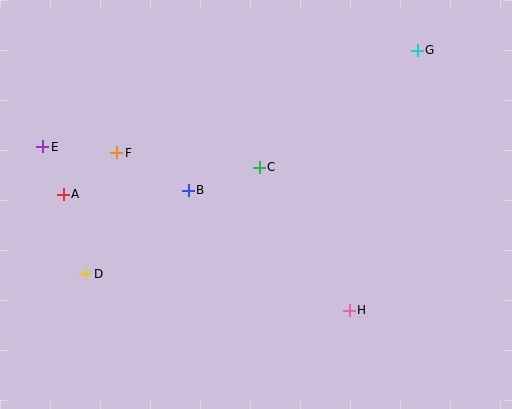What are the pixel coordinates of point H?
Point H is at (349, 310).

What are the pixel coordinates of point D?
Point D is at (86, 274).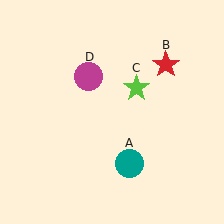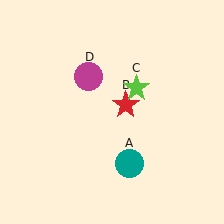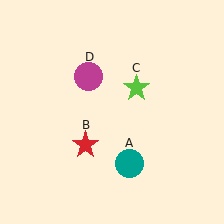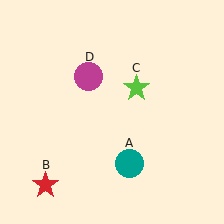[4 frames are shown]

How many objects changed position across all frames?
1 object changed position: red star (object B).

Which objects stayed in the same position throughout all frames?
Teal circle (object A) and lime star (object C) and magenta circle (object D) remained stationary.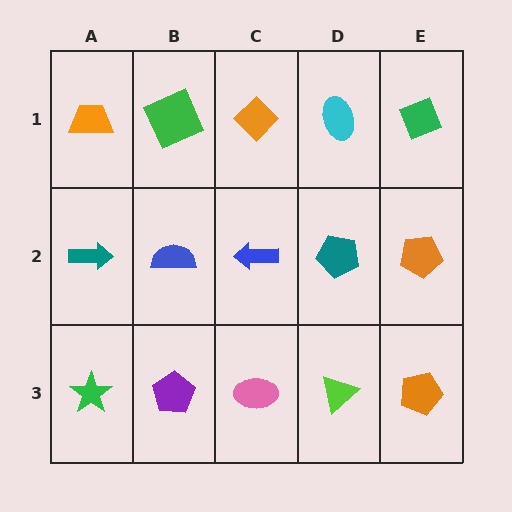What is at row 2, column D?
A teal pentagon.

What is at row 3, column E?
An orange pentagon.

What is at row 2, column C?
A blue arrow.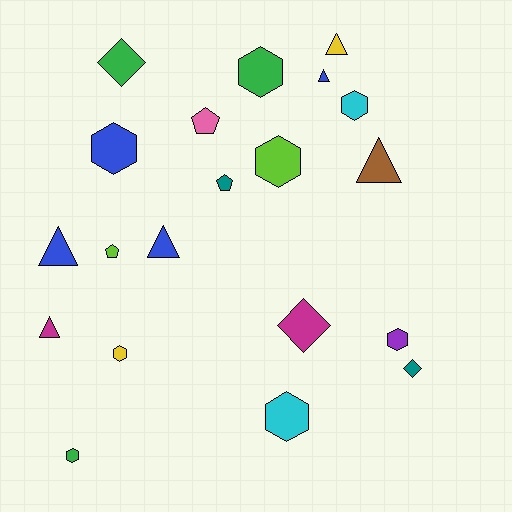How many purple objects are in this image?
There is 1 purple object.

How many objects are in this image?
There are 20 objects.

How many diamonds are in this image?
There are 3 diamonds.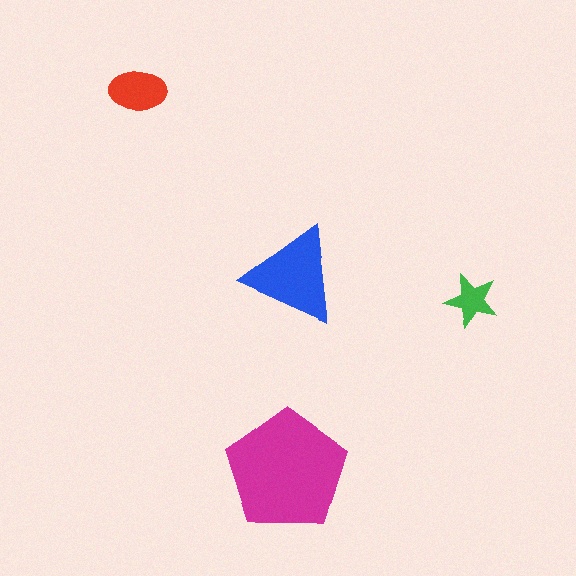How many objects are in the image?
There are 4 objects in the image.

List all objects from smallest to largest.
The green star, the red ellipse, the blue triangle, the magenta pentagon.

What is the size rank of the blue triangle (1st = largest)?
2nd.